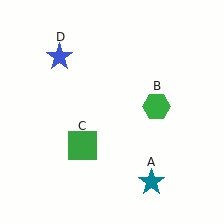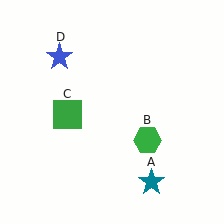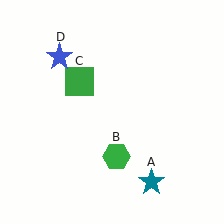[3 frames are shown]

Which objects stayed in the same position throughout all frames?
Teal star (object A) and blue star (object D) remained stationary.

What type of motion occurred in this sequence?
The green hexagon (object B), green square (object C) rotated clockwise around the center of the scene.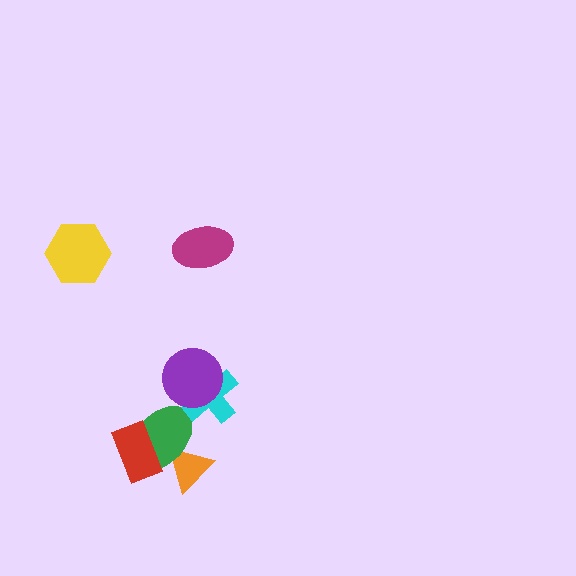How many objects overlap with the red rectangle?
1 object overlaps with the red rectangle.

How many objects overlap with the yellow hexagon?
0 objects overlap with the yellow hexagon.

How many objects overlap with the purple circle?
1 object overlaps with the purple circle.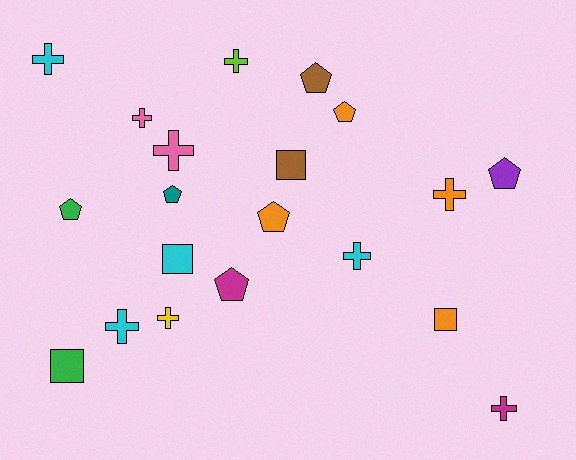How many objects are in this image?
There are 20 objects.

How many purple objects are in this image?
There is 1 purple object.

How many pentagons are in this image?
There are 7 pentagons.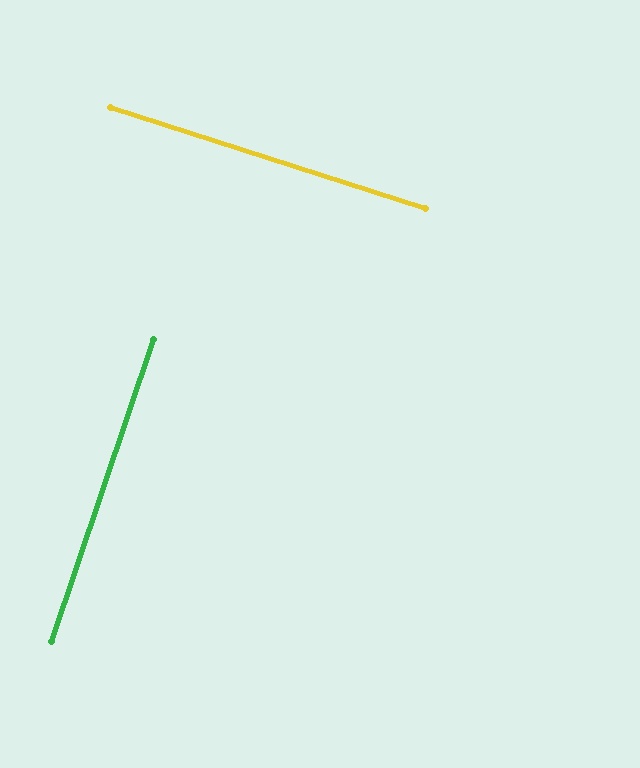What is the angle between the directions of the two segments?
Approximately 89 degrees.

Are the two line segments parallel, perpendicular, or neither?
Perpendicular — they meet at approximately 89°.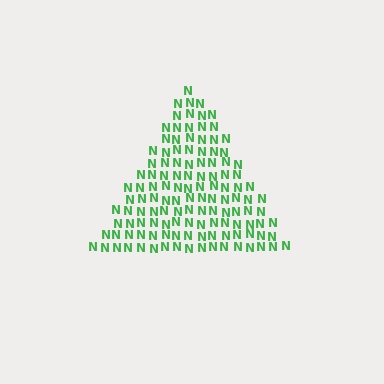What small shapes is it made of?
It is made of small letter N's.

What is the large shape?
The large shape is a triangle.